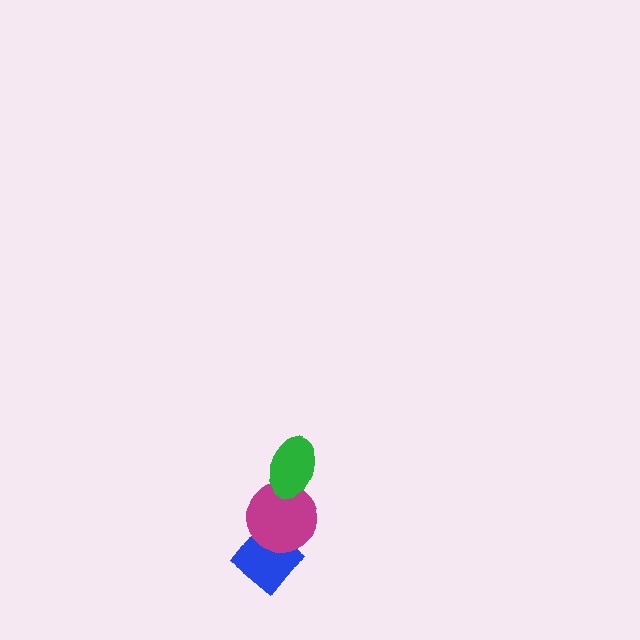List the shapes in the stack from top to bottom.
From top to bottom: the green ellipse, the magenta circle, the blue diamond.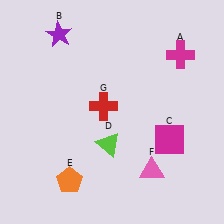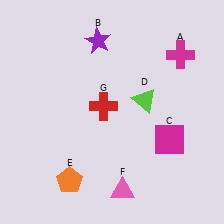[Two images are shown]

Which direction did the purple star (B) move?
The purple star (B) moved right.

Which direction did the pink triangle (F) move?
The pink triangle (F) moved left.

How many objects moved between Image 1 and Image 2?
3 objects moved between the two images.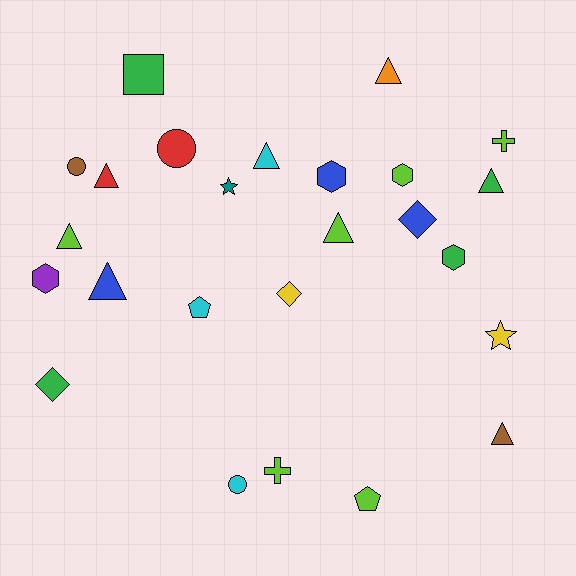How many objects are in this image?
There are 25 objects.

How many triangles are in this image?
There are 8 triangles.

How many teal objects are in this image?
There is 1 teal object.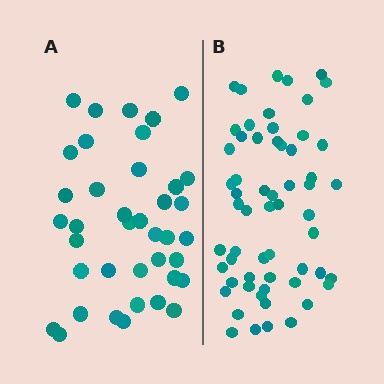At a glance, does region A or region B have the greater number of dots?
Region B (the right region) has more dots.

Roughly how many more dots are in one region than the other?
Region B has approximately 20 more dots than region A.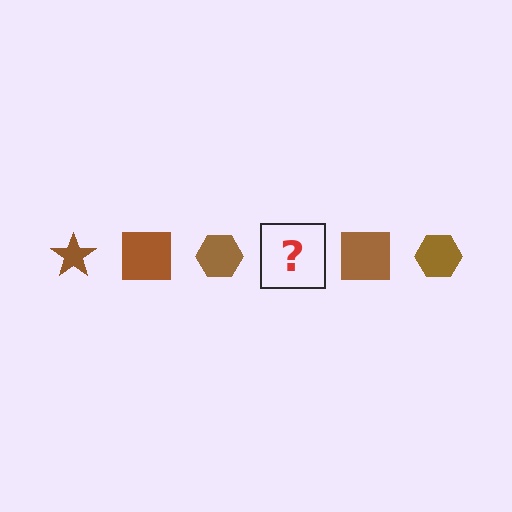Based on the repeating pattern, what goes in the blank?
The blank should be a brown star.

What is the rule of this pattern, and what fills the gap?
The rule is that the pattern cycles through star, square, hexagon shapes in brown. The gap should be filled with a brown star.